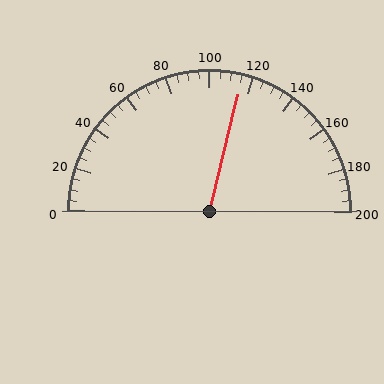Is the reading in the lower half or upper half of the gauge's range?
The reading is in the upper half of the range (0 to 200).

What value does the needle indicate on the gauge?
The needle indicates approximately 115.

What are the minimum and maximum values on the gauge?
The gauge ranges from 0 to 200.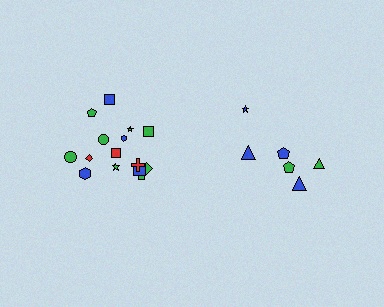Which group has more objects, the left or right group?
The left group.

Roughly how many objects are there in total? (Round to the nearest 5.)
Roughly 20 objects in total.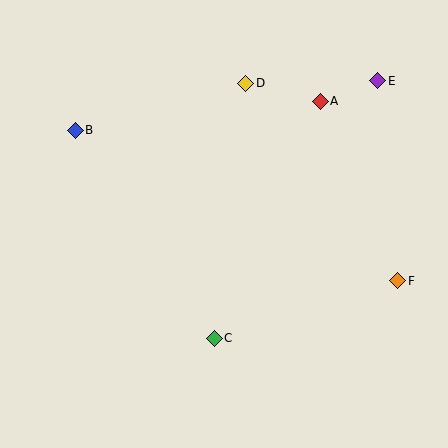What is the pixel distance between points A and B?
The distance between A and B is 247 pixels.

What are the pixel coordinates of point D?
Point D is at (246, 83).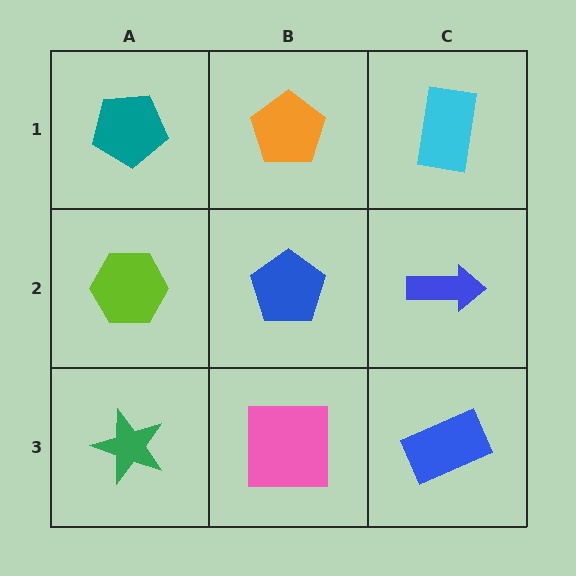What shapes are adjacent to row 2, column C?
A cyan rectangle (row 1, column C), a blue rectangle (row 3, column C), a blue pentagon (row 2, column B).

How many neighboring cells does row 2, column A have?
3.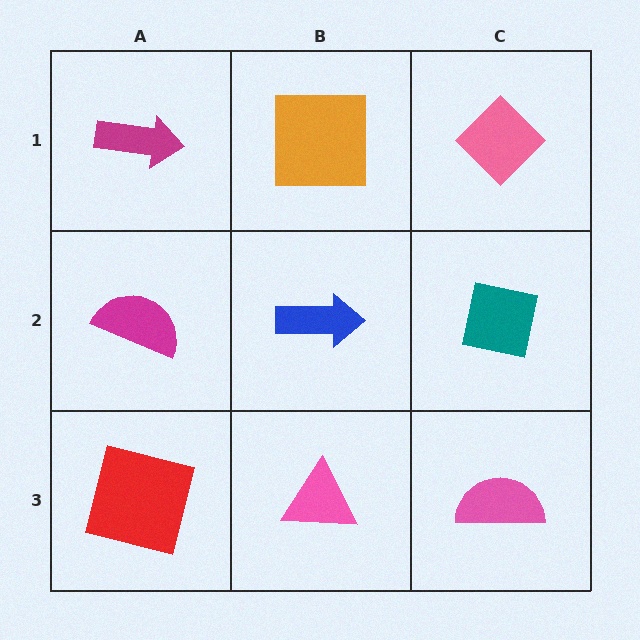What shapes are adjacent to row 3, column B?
A blue arrow (row 2, column B), a red square (row 3, column A), a pink semicircle (row 3, column C).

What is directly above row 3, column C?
A teal square.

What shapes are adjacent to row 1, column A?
A magenta semicircle (row 2, column A), an orange square (row 1, column B).